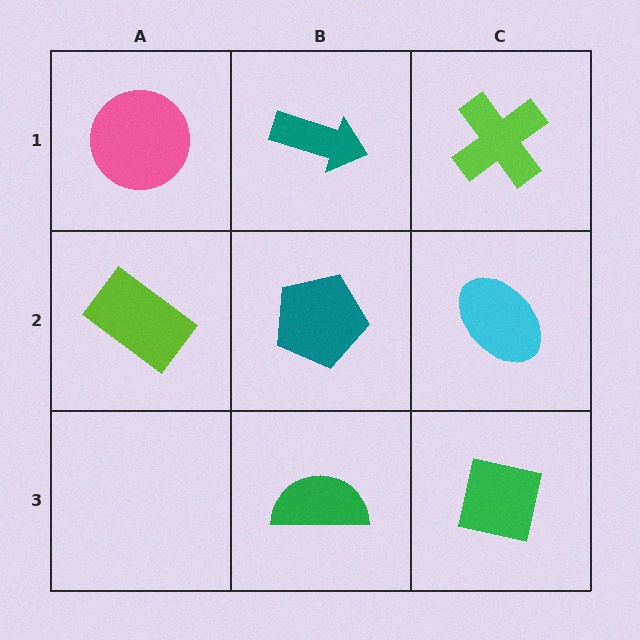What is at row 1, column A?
A pink circle.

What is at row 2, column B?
A teal pentagon.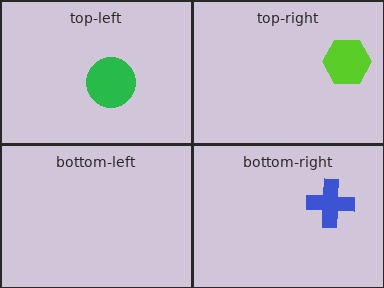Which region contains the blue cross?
The bottom-right region.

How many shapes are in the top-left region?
1.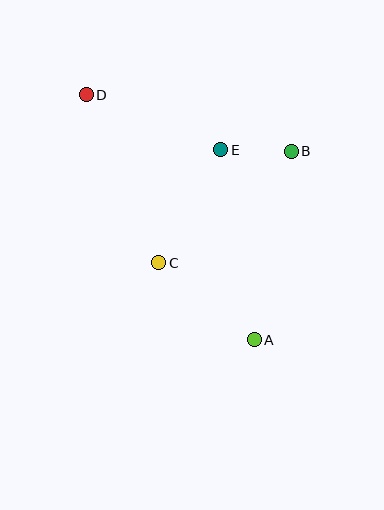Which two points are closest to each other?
Points B and E are closest to each other.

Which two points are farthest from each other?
Points A and D are farthest from each other.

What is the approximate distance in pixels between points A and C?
The distance between A and C is approximately 123 pixels.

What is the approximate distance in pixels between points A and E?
The distance between A and E is approximately 193 pixels.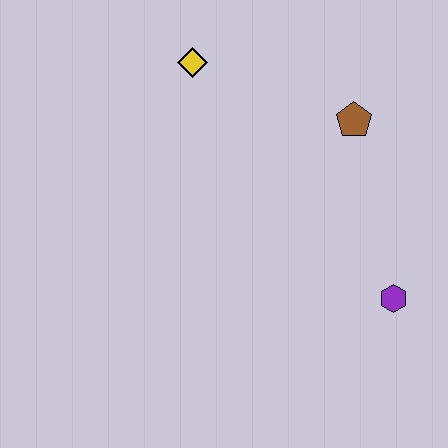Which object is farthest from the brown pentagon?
The purple hexagon is farthest from the brown pentagon.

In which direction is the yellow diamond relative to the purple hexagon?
The yellow diamond is above the purple hexagon.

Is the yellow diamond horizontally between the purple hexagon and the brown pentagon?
No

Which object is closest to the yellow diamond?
The brown pentagon is closest to the yellow diamond.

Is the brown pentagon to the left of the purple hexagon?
Yes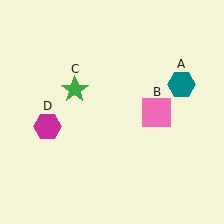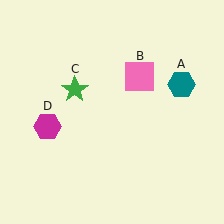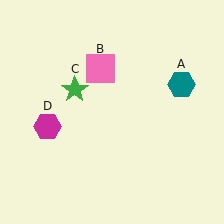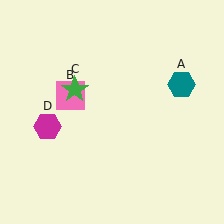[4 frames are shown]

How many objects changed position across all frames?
1 object changed position: pink square (object B).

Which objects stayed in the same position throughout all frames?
Teal hexagon (object A) and green star (object C) and magenta hexagon (object D) remained stationary.